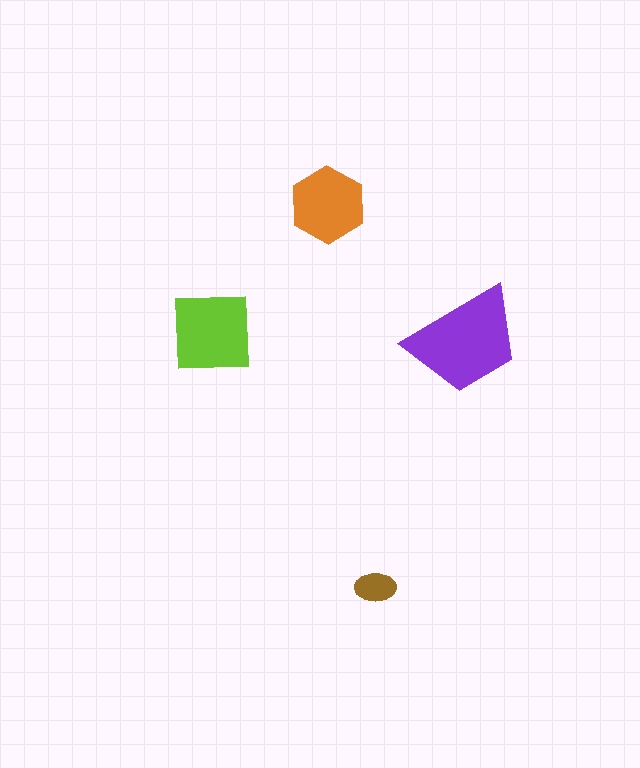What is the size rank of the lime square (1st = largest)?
2nd.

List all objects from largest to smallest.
The purple trapezoid, the lime square, the orange hexagon, the brown ellipse.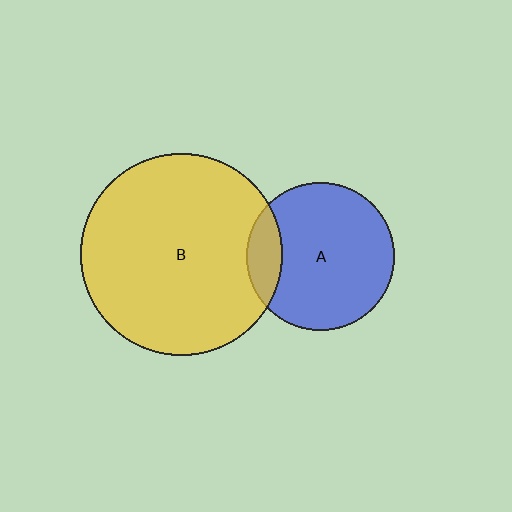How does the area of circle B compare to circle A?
Approximately 1.9 times.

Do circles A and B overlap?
Yes.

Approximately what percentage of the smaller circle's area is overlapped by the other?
Approximately 15%.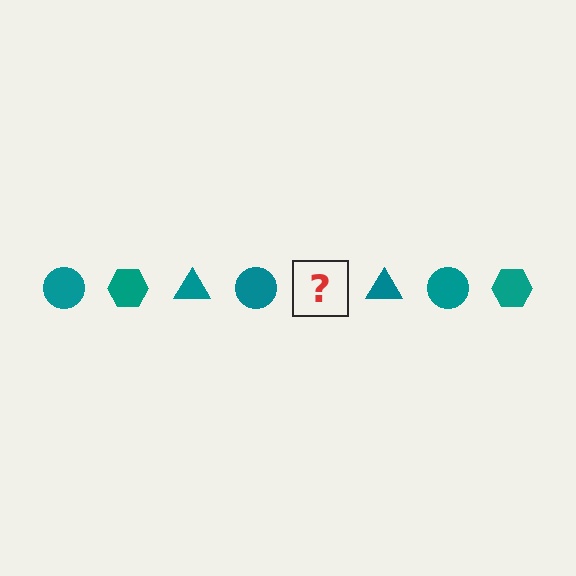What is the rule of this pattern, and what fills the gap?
The rule is that the pattern cycles through circle, hexagon, triangle shapes in teal. The gap should be filled with a teal hexagon.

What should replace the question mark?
The question mark should be replaced with a teal hexagon.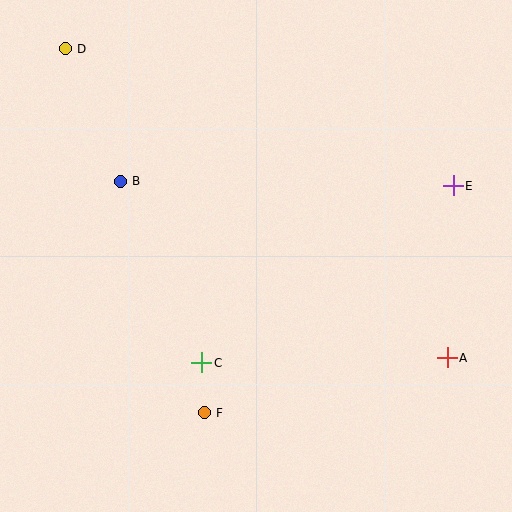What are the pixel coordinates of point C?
Point C is at (202, 363).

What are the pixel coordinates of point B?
Point B is at (120, 181).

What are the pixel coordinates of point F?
Point F is at (204, 413).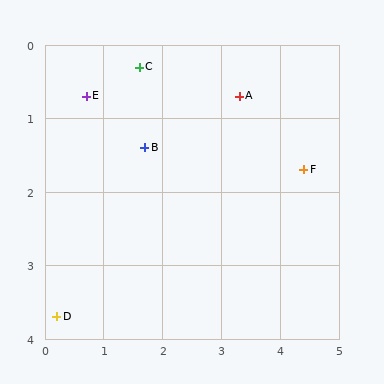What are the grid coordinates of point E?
Point E is at approximately (0.7, 0.7).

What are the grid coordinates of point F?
Point F is at approximately (4.4, 1.7).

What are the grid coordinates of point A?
Point A is at approximately (3.3, 0.7).